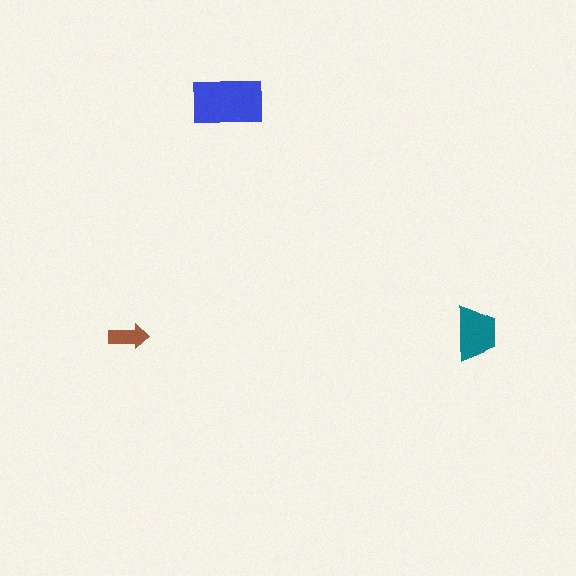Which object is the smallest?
The brown arrow.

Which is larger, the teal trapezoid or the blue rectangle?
The blue rectangle.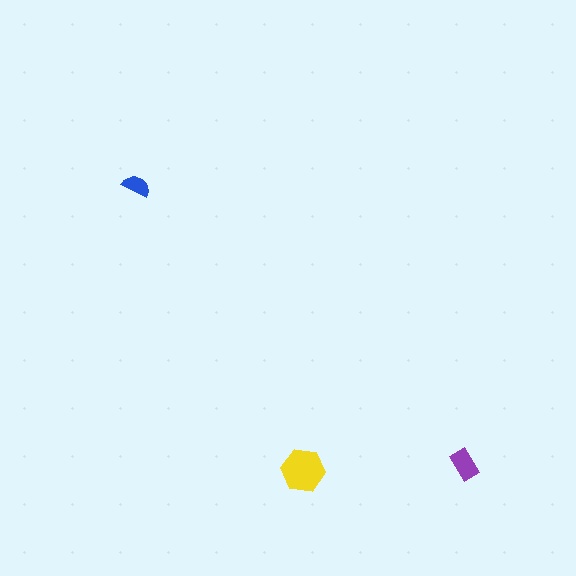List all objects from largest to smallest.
The yellow hexagon, the purple rectangle, the blue semicircle.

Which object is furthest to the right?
The purple rectangle is rightmost.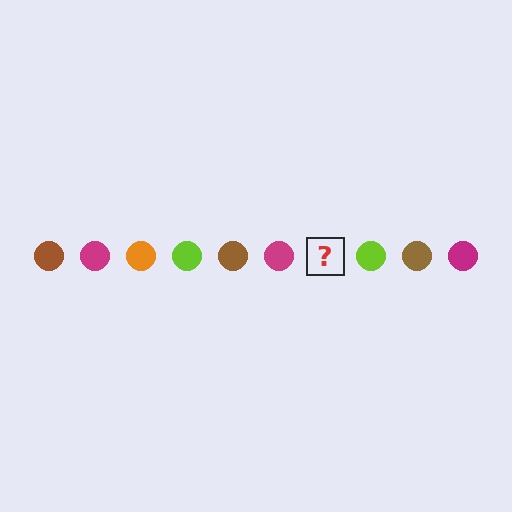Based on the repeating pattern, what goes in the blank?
The blank should be an orange circle.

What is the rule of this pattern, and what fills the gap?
The rule is that the pattern cycles through brown, magenta, orange, lime circles. The gap should be filled with an orange circle.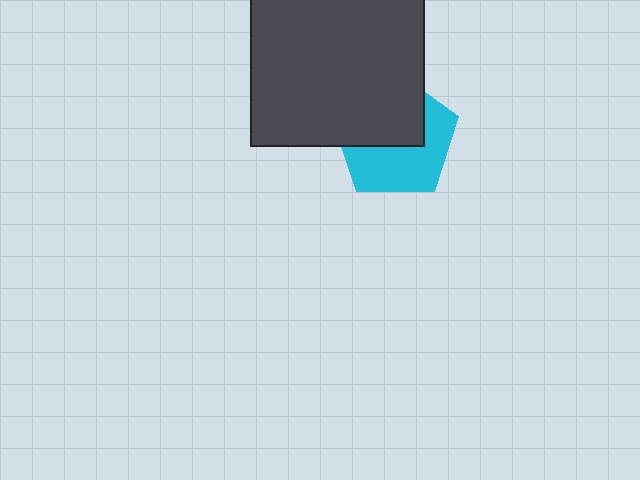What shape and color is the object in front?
The object in front is a dark gray rectangle.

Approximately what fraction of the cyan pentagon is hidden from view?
Roughly 50% of the cyan pentagon is hidden behind the dark gray rectangle.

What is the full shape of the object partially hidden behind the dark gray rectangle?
The partially hidden object is a cyan pentagon.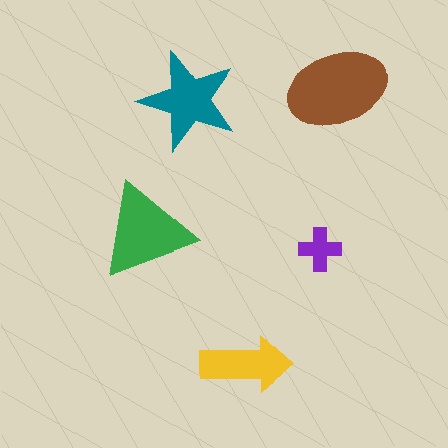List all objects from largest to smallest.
The brown ellipse, the green triangle, the teal star, the yellow arrow, the purple cross.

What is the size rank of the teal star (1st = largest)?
3rd.